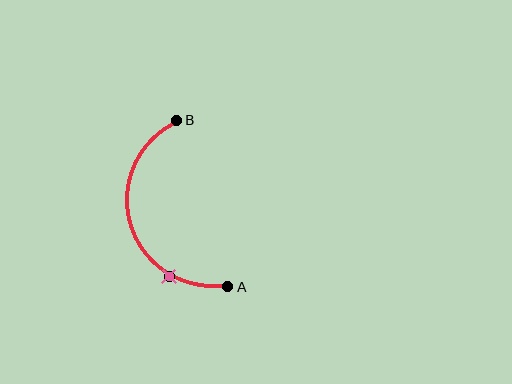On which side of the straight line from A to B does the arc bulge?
The arc bulges to the left of the straight line connecting A and B.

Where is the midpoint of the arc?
The arc midpoint is the point on the curve farthest from the straight line joining A and B. It sits to the left of that line.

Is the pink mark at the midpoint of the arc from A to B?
No. The pink mark lies on the arc but is closer to endpoint A. The arc midpoint would be at the point on the curve equidistant along the arc from both A and B.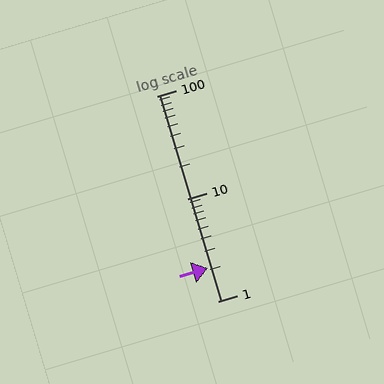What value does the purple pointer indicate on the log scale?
The pointer indicates approximately 2.1.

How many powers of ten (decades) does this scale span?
The scale spans 2 decades, from 1 to 100.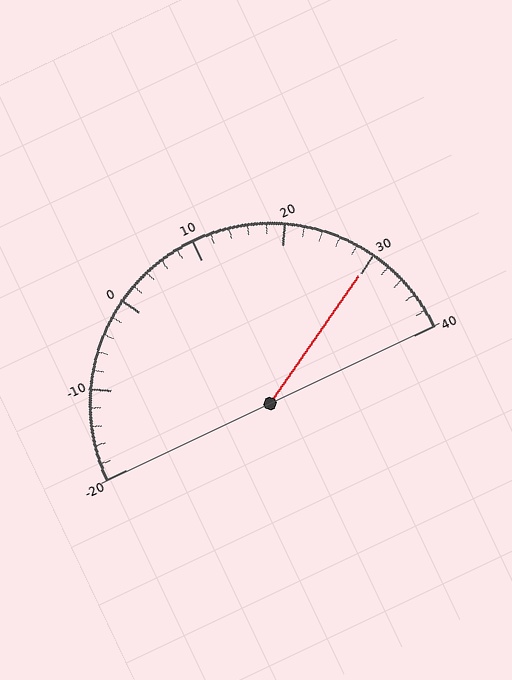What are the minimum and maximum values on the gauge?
The gauge ranges from -20 to 40.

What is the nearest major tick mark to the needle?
The nearest major tick mark is 30.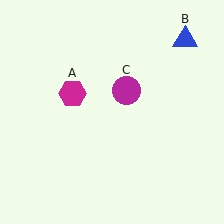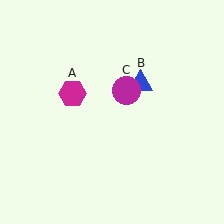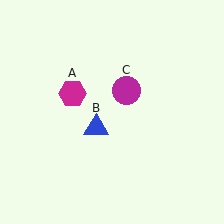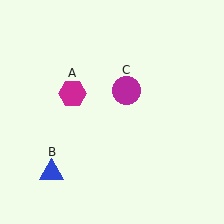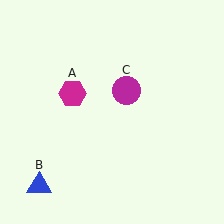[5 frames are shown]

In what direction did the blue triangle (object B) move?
The blue triangle (object B) moved down and to the left.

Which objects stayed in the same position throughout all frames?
Magenta hexagon (object A) and magenta circle (object C) remained stationary.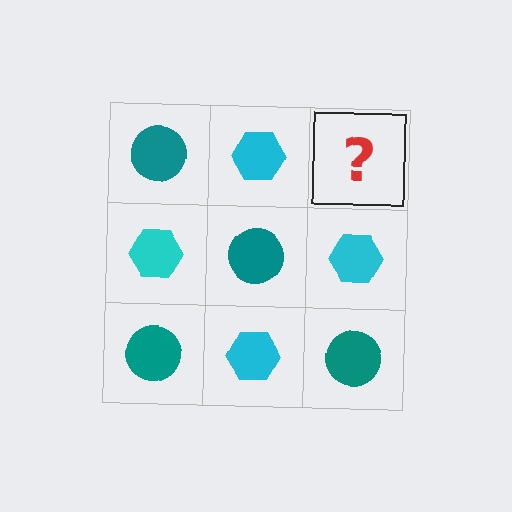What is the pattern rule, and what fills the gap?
The rule is that it alternates teal circle and cyan hexagon in a checkerboard pattern. The gap should be filled with a teal circle.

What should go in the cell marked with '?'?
The missing cell should contain a teal circle.